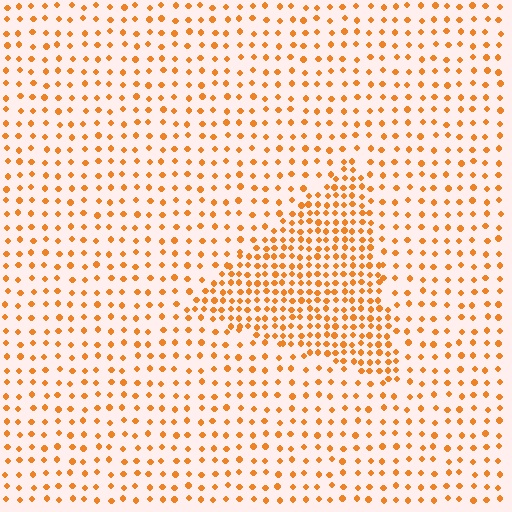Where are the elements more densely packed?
The elements are more densely packed inside the triangle boundary.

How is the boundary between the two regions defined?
The boundary is defined by a change in element density (approximately 2.2x ratio). All elements are the same color, size, and shape.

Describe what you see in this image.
The image contains small orange elements arranged at two different densities. A triangle-shaped region is visible where the elements are more densely packed than the surrounding area.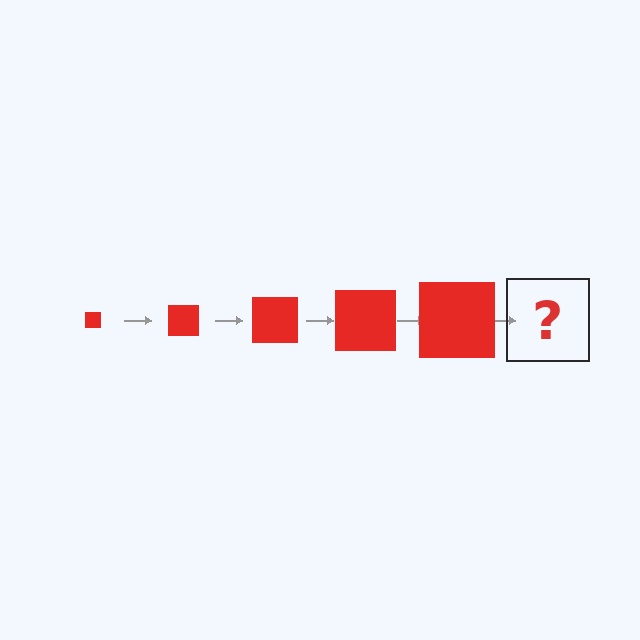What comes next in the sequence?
The next element should be a red square, larger than the previous one.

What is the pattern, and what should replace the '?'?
The pattern is that the square gets progressively larger each step. The '?' should be a red square, larger than the previous one.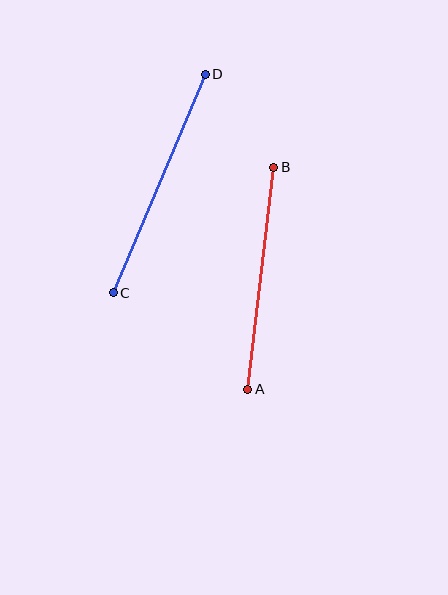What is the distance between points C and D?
The distance is approximately 237 pixels.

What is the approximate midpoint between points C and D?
The midpoint is at approximately (159, 184) pixels.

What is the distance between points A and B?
The distance is approximately 223 pixels.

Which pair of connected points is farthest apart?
Points C and D are farthest apart.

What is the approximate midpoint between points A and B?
The midpoint is at approximately (261, 278) pixels.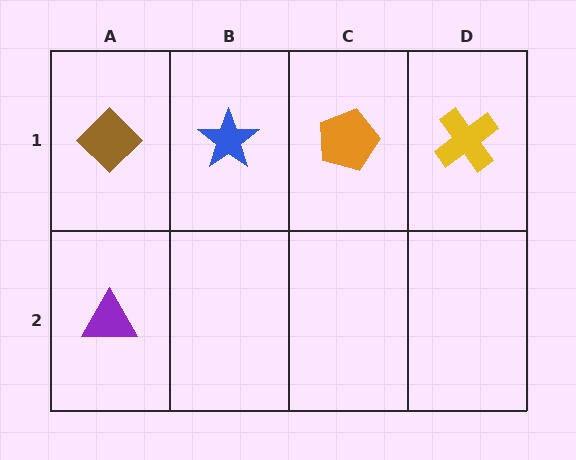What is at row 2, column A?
A purple triangle.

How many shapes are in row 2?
1 shape.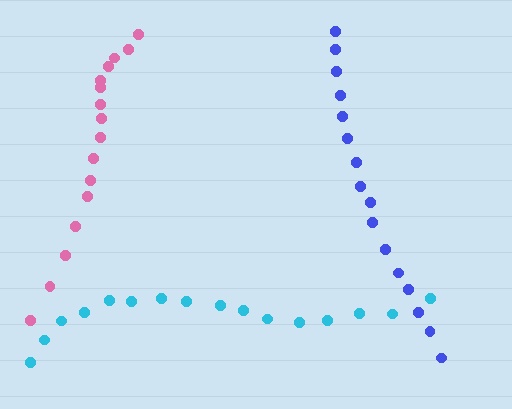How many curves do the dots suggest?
There are 3 distinct paths.